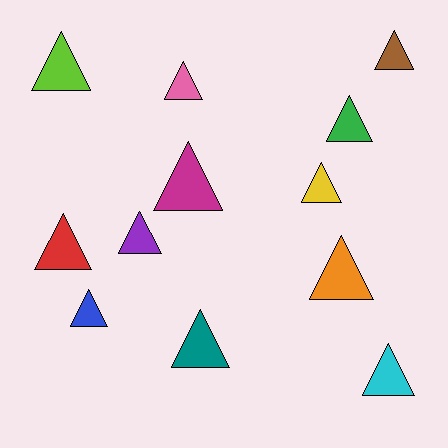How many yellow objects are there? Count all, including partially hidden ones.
There is 1 yellow object.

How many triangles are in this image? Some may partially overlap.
There are 12 triangles.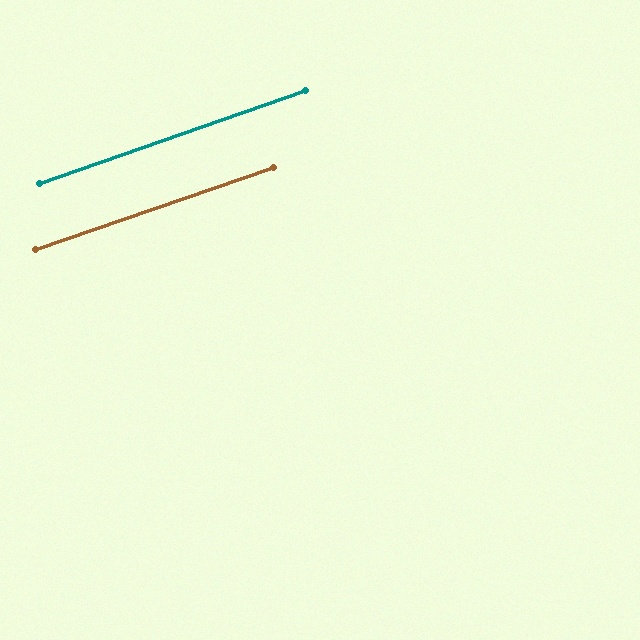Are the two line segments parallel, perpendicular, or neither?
Parallel — their directions differ by only 0.3°.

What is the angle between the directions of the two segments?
Approximately 0 degrees.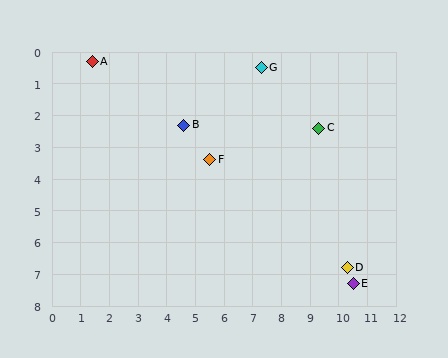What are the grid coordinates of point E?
Point E is at approximately (10.5, 7.3).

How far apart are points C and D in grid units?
Points C and D are about 4.5 grid units apart.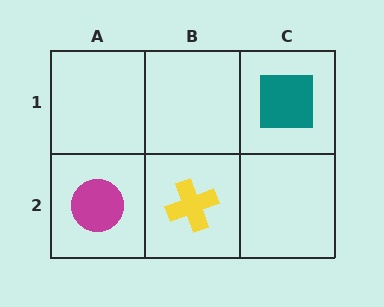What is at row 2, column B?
A yellow cross.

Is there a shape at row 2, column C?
No, that cell is empty.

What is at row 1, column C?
A teal square.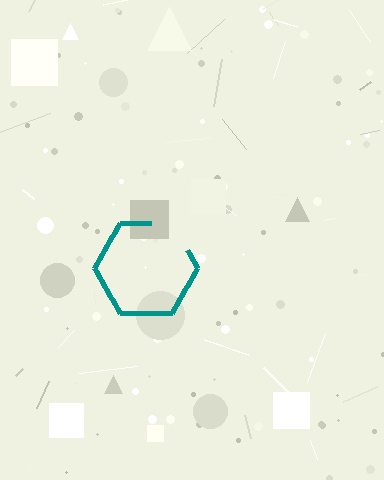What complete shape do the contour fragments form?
The contour fragments form a hexagon.